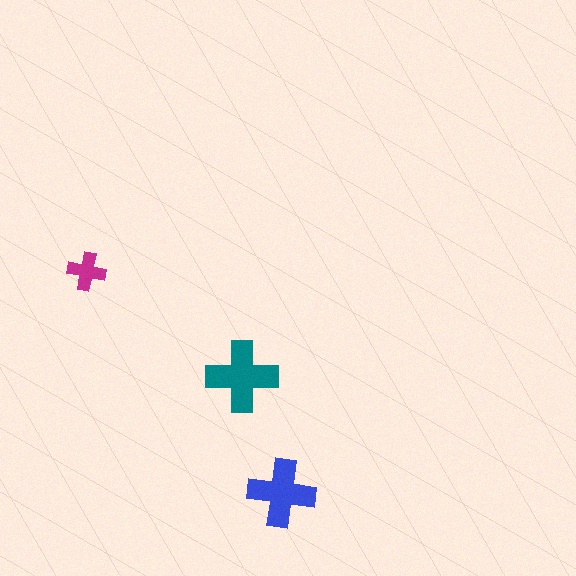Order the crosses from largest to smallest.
the teal one, the blue one, the magenta one.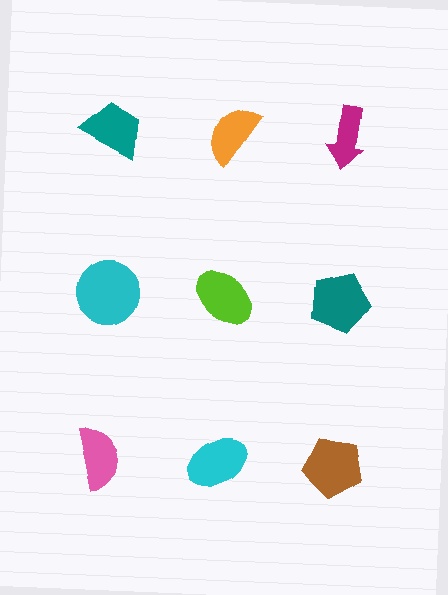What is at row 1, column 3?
A magenta arrow.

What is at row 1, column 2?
An orange semicircle.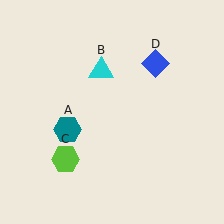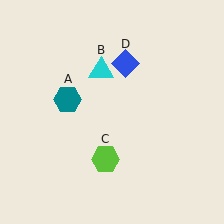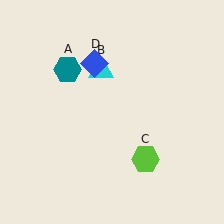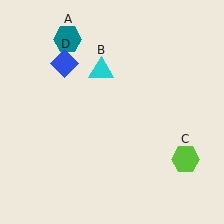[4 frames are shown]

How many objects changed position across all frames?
3 objects changed position: teal hexagon (object A), lime hexagon (object C), blue diamond (object D).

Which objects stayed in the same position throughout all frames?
Cyan triangle (object B) remained stationary.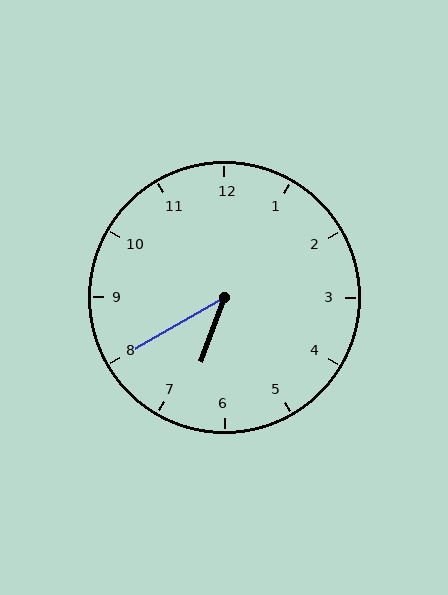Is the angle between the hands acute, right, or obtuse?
It is acute.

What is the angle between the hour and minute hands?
Approximately 40 degrees.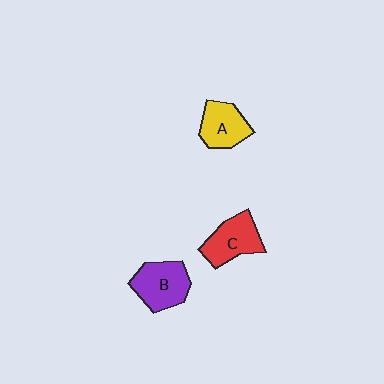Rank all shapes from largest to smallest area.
From largest to smallest: B (purple), C (red), A (yellow).